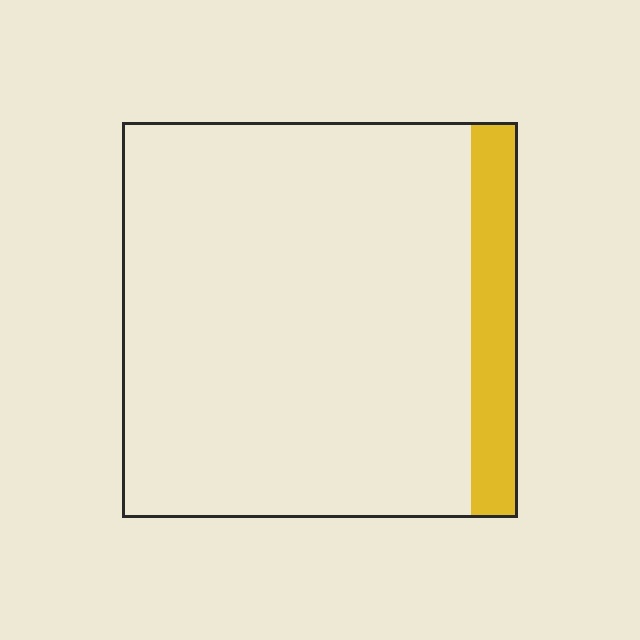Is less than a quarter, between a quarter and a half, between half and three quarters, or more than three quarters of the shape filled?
Less than a quarter.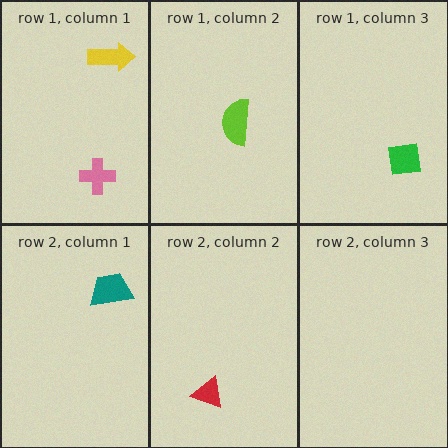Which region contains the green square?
The row 1, column 3 region.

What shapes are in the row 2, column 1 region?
The teal trapezoid.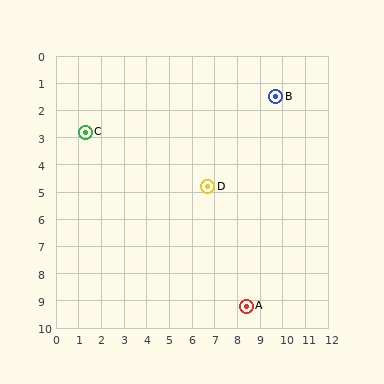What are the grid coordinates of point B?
Point B is at approximately (9.7, 1.5).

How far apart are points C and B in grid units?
Points C and B are about 8.5 grid units apart.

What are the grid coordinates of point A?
Point A is at approximately (8.4, 9.2).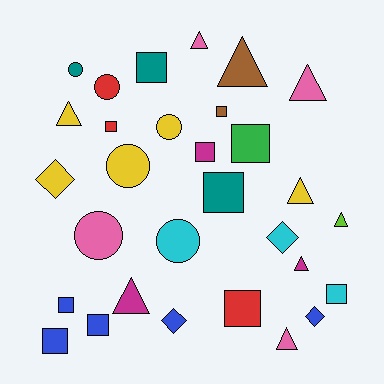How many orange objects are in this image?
There are no orange objects.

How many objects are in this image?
There are 30 objects.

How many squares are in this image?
There are 11 squares.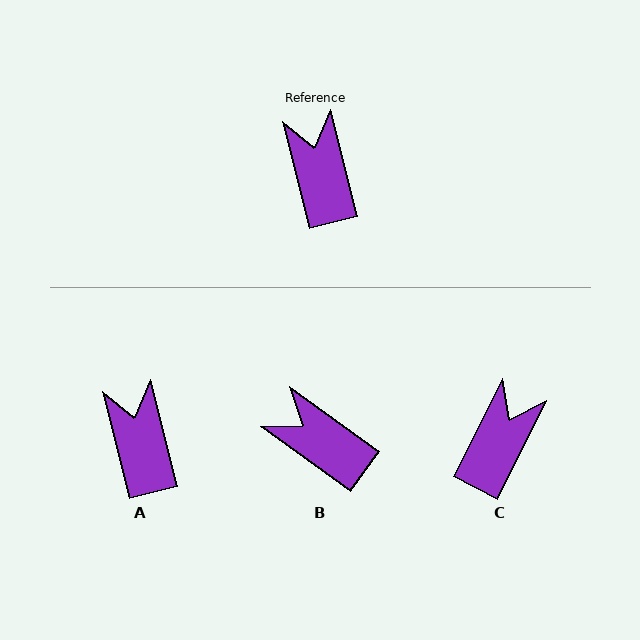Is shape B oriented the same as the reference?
No, it is off by about 40 degrees.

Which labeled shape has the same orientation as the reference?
A.